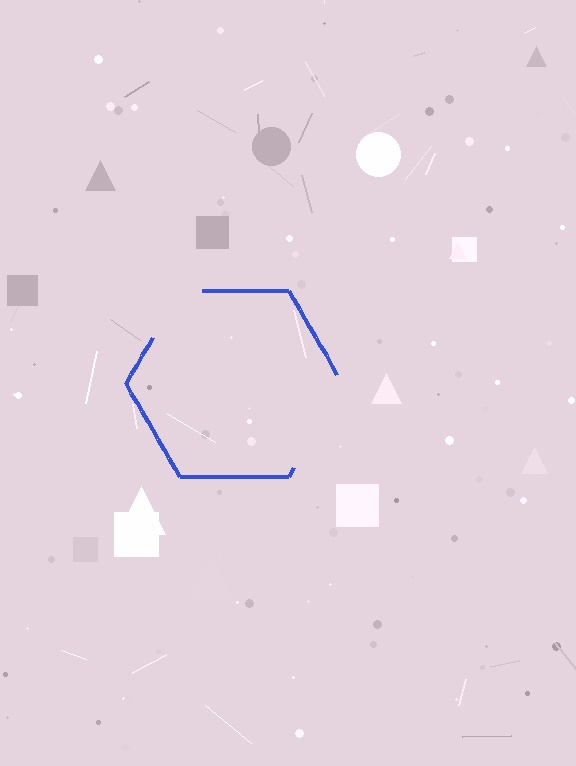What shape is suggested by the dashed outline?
The dashed outline suggests a hexagon.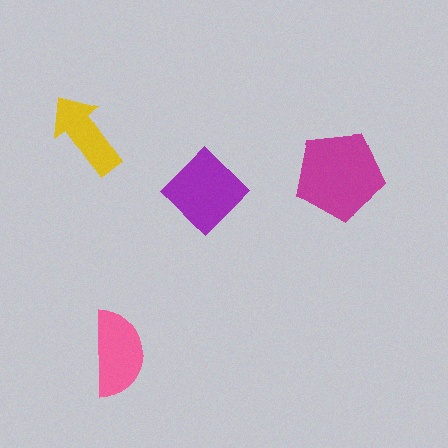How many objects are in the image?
There are 4 objects in the image.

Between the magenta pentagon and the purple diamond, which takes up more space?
The magenta pentagon.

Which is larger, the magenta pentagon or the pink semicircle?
The magenta pentagon.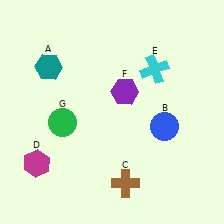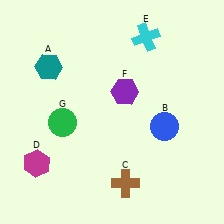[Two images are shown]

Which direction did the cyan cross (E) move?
The cyan cross (E) moved up.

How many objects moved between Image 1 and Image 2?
1 object moved between the two images.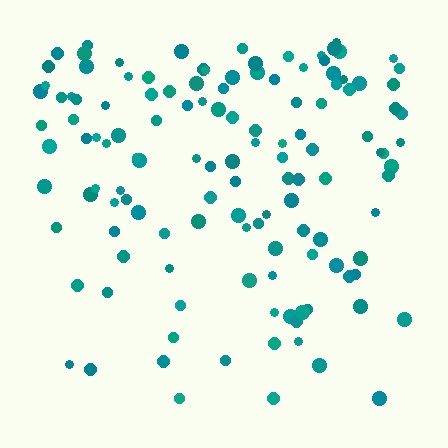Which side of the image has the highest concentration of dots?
The top.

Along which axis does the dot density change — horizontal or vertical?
Vertical.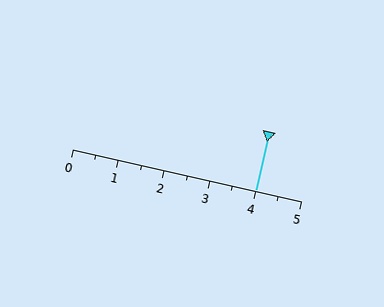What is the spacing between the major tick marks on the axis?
The major ticks are spaced 1 apart.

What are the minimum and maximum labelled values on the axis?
The axis runs from 0 to 5.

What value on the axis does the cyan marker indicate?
The marker indicates approximately 4.